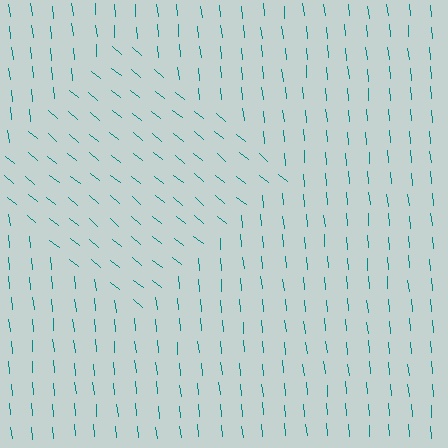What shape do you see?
I see a diamond.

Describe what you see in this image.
The image is filled with small teal line segments. A diamond region in the image has lines oriented differently from the surrounding lines, creating a visible texture boundary.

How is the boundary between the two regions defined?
The boundary is defined purely by a change in line orientation (approximately 45 degrees difference). All lines are the same color and thickness.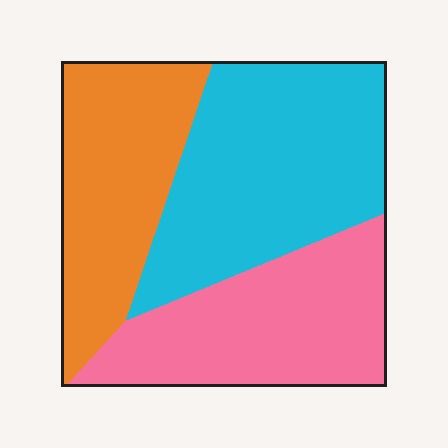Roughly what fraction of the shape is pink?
Pink takes up about one third (1/3) of the shape.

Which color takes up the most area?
Cyan, at roughly 40%.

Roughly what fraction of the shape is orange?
Orange takes up about one quarter (1/4) of the shape.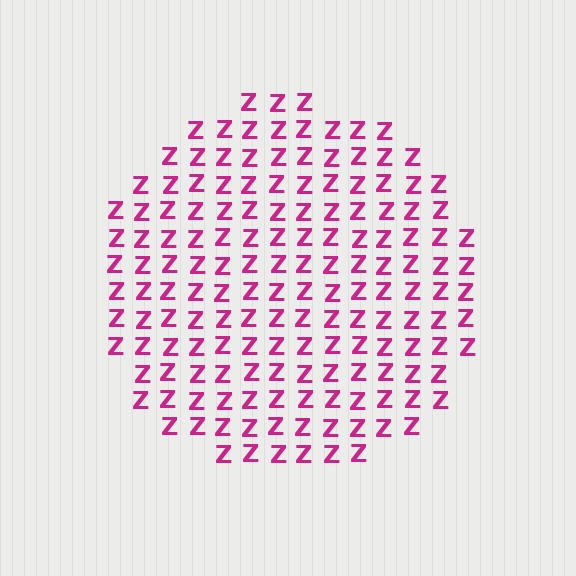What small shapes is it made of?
It is made of small letter Z's.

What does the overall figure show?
The overall figure shows a circle.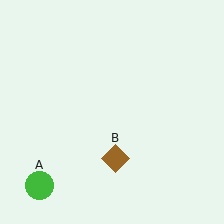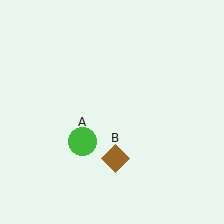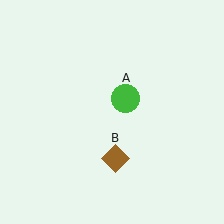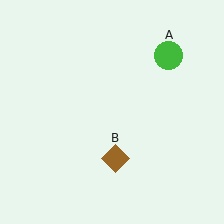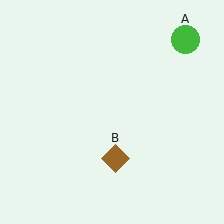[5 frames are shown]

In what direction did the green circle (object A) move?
The green circle (object A) moved up and to the right.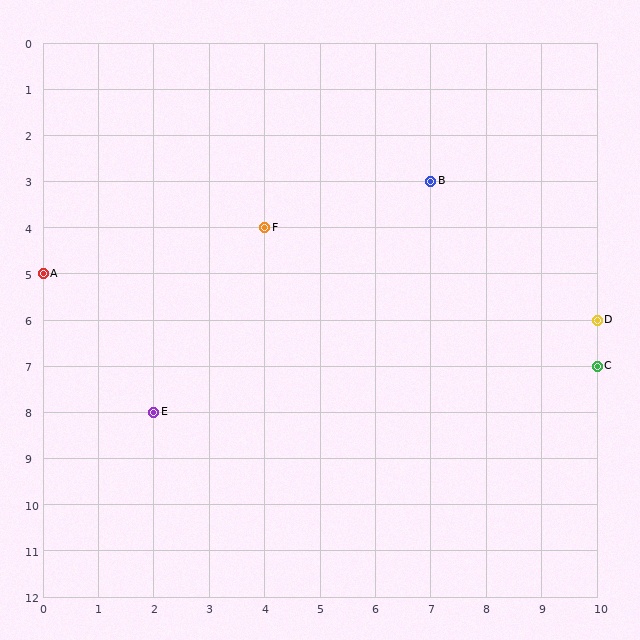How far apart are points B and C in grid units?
Points B and C are 3 columns and 4 rows apart (about 5.0 grid units diagonally).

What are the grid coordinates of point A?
Point A is at grid coordinates (0, 5).